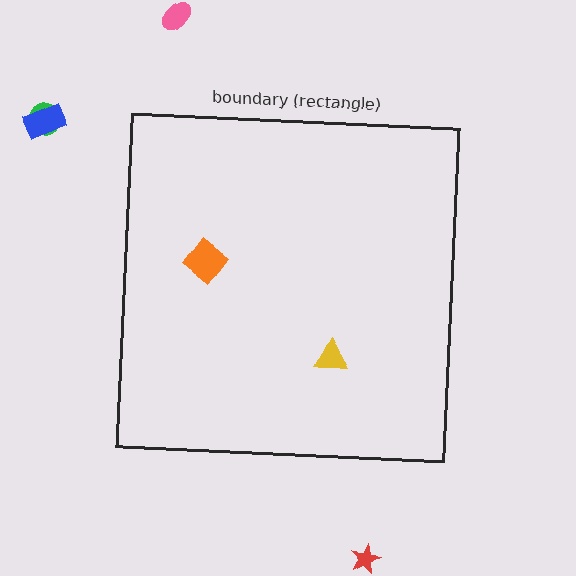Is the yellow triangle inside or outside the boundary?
Inside.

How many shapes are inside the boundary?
2 inside, 4 outside.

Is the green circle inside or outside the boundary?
Outside.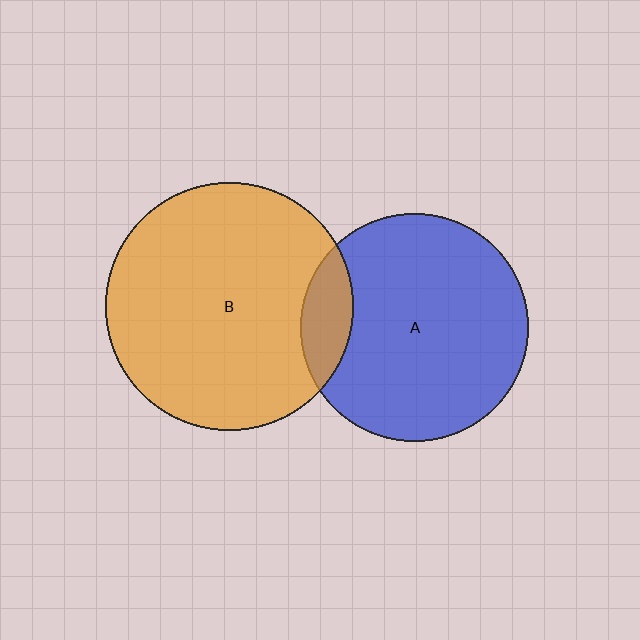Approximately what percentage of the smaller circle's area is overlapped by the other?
Approximately 15%.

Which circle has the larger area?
Circle B (orange).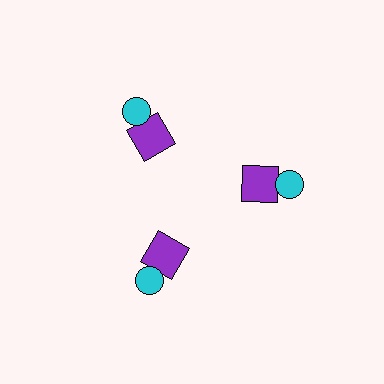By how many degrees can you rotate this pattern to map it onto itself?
The pattern maps onto itself every 120 degrees of rotation.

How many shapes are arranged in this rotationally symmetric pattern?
There are 6 shapes, arranged in 3 groups of 2.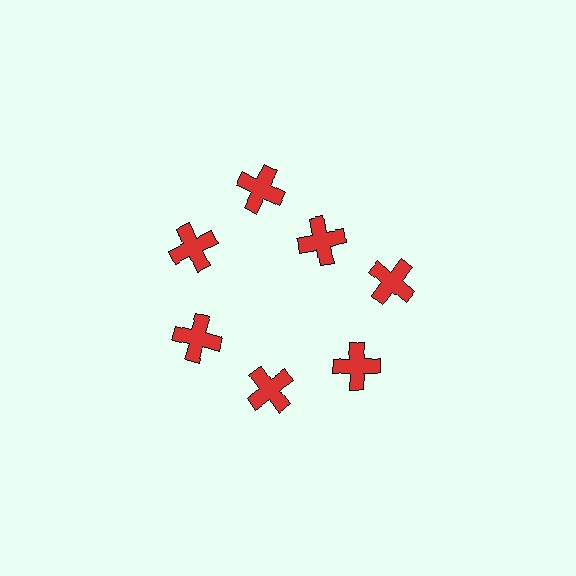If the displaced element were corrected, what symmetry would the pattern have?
It would have 7-fold rotational symmetry — the pattern would map onto itself every 51 degrees.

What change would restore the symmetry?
The symmetry would be restored by moving it outward, back onto the ring so that all 7 crosses sit at equal angles and equal distance from the center.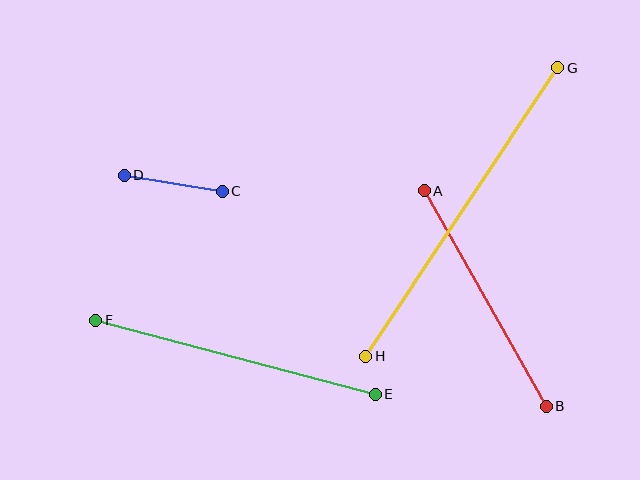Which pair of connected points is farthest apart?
Points G and H are farthest apart.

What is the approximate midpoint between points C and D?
The midpoint is at approximately (173, 183) pixels.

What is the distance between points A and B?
The distance is approximately 248 pixels.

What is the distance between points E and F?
The distance is approximately 289 pixels.